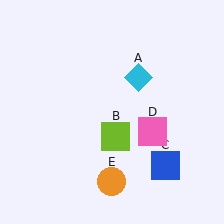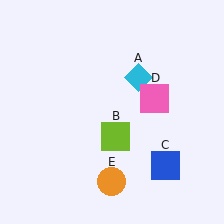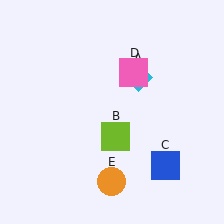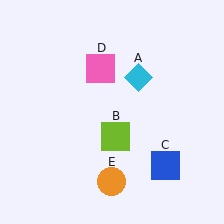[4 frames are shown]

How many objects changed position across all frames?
1 object changed position: pink square (object D).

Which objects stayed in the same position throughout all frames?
Cyan diamond (object A) and lime square (object B) and blue square (object C) and orange circle (object E) remained stationary.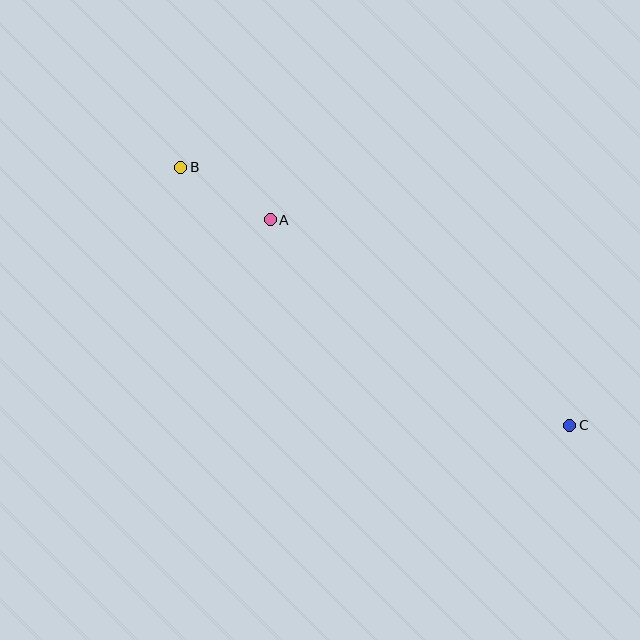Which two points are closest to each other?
Points A and B are closest to each other.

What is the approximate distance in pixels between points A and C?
The distance between A and C is approximately 363 pixels.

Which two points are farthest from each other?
Points B and C are farthest from each other.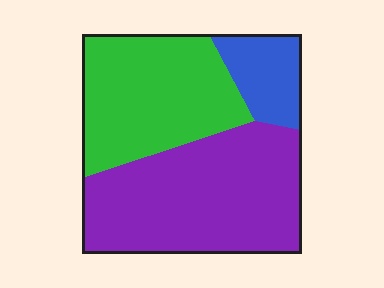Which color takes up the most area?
Purple, at roughly 50%.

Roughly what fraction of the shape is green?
Green covers roughly 35% of the shape.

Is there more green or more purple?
Purple.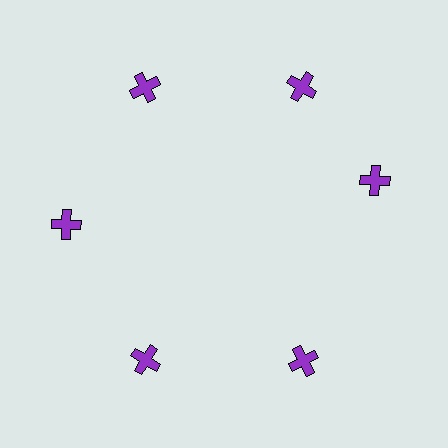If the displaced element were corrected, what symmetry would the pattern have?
It would have 6-fold rotational symmetry — the pattern would map onto itself every 60 degrees.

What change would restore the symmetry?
The symmetry would be restored by rotating it back into even spacing with its neighbors so that all 6 crosses sit at equal angles and equal distance from the center.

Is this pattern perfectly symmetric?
No. The 6 purple crosses are arranged in a ring, but one element near the 3 o'clock position is rotated out of alignment along the ring, breaking the 6-fold rotational symmetry.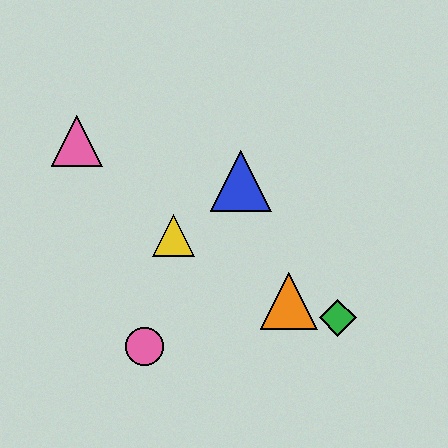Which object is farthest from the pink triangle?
The green diamond is farthest from the pink triangle.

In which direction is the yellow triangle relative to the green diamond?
The yellow triangle is to the left of the green diamond.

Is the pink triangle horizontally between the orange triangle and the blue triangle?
No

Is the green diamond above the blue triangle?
No